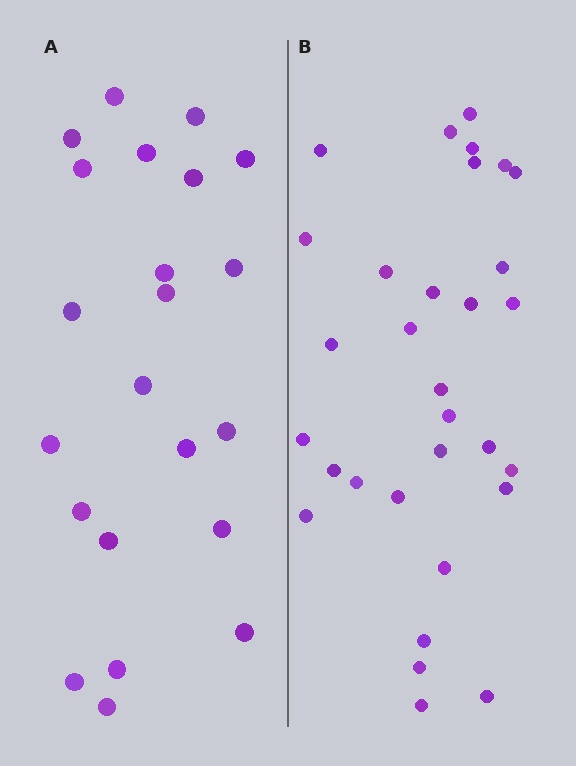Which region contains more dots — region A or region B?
Region B (the right region) has more dots.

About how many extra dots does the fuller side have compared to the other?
Region B has roughly 8 or so more dots than region A.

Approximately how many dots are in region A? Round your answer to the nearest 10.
About 20 dots. (The exact count is 22, which rounds to 20.)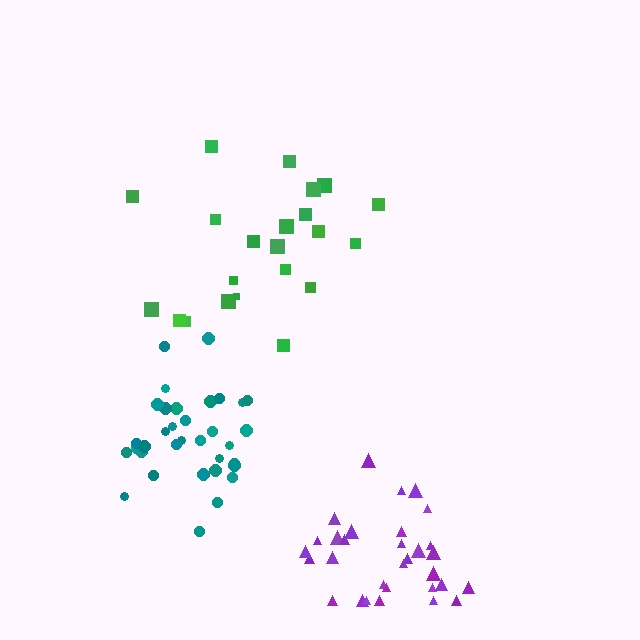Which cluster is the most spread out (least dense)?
Green.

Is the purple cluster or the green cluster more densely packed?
Purple.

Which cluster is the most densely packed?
Teal.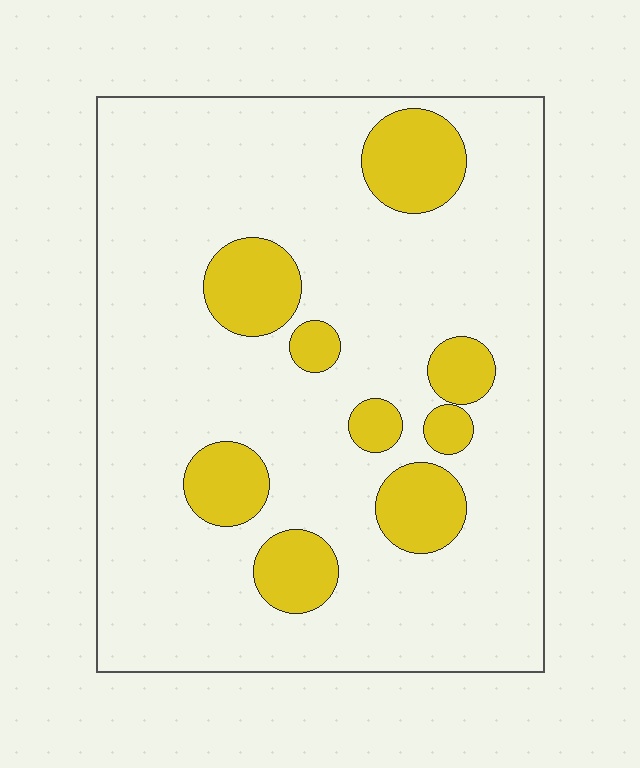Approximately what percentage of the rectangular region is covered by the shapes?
Approximately 15%.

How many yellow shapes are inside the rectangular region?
9.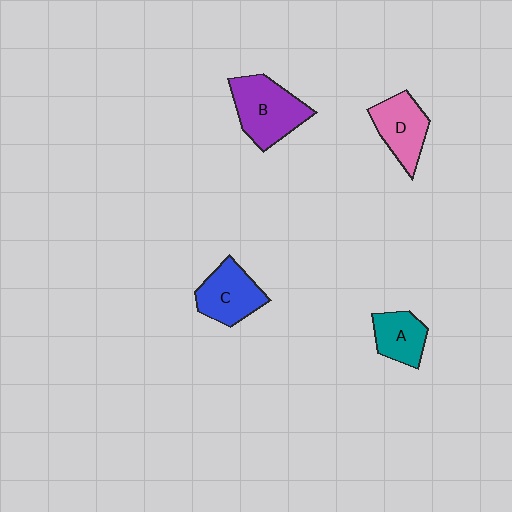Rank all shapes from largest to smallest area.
From largest to smallest: B (purple), C (blue), D (pink), A (teal).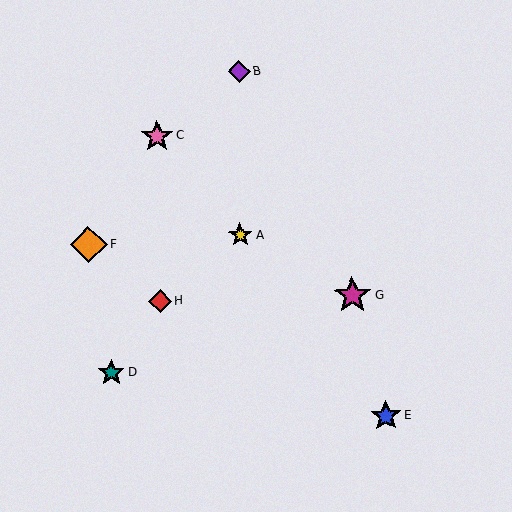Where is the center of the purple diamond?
The center of the purple diamond is at (239, 72).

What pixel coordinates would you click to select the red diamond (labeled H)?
Click at (160, 301) to select the red diamond H.